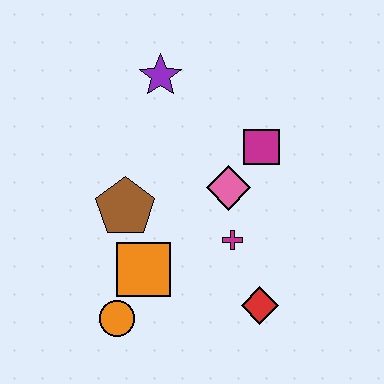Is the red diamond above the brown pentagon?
No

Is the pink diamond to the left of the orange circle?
No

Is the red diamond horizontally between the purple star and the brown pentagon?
No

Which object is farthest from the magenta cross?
The purple star is farthest from the magenta cross.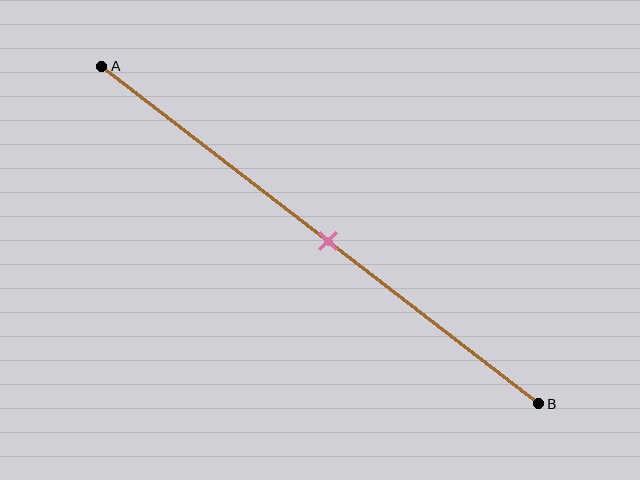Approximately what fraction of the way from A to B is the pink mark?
The pink mark is approximately 50% of the way from A to B.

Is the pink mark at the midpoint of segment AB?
Yes, the mark is approximately at the midpoint.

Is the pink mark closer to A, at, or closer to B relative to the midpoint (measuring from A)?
The pink mark is approximately at the midpoint of segment AB.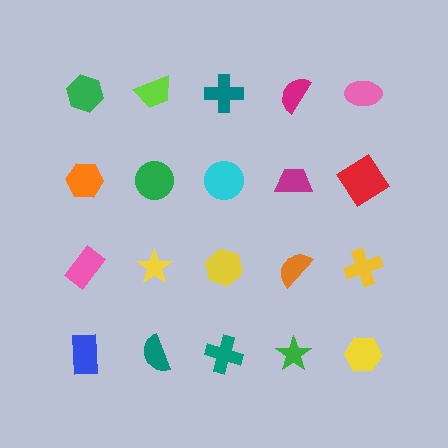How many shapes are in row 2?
5 shapes.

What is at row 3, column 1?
A pink rectangle.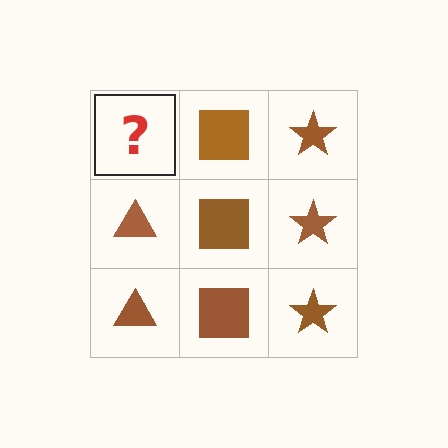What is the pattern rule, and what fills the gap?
The rule is that each column has a consistent shape. The gap should be filled with a brown triangle.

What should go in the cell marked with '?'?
The missing cell should contain a brown triangle.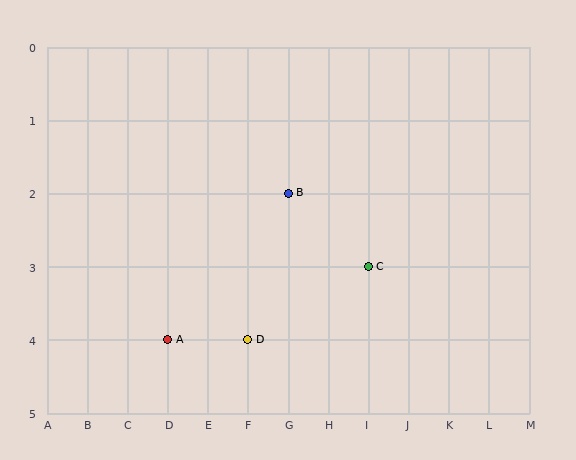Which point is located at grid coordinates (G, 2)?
Point B is at (G, 2).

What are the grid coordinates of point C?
Point C is at grid coordinates (I, 3).